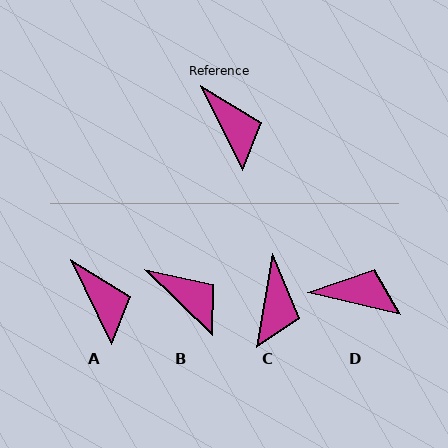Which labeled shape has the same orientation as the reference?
A.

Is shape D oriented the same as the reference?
No, it is off by about 51 degrees.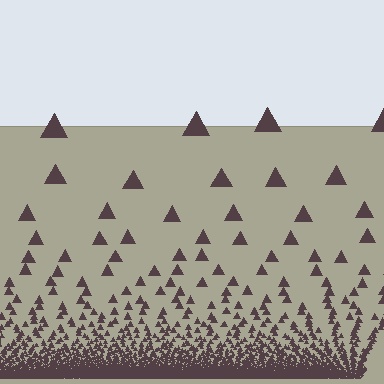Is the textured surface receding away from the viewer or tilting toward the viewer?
The surface appears to tilt toward the viewer. Texture elements get larger and sparser toward the top.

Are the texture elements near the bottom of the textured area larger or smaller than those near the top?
Smaller. The gradient is inverted — elements near the bottom are smaller and denser.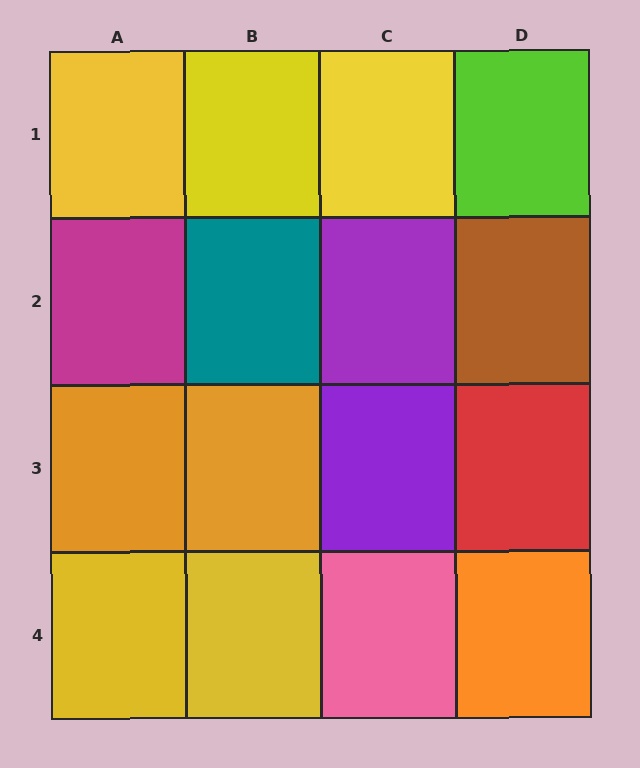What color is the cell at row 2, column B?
Teal.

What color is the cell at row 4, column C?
Pink.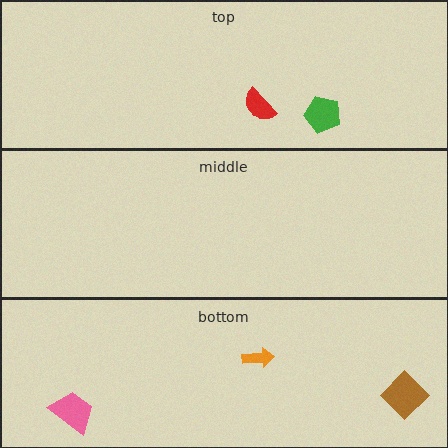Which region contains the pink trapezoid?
The bottom region.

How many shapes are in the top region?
2.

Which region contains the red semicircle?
The top region.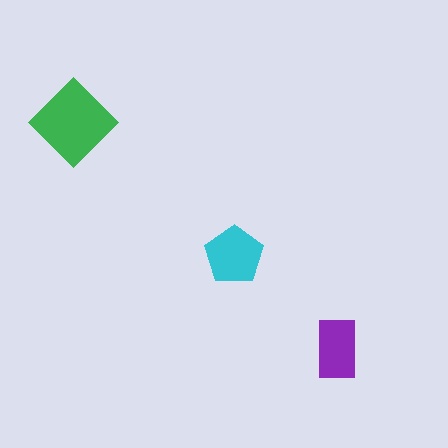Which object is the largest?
The green diamond.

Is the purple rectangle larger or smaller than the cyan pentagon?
Smaller.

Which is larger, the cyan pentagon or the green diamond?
The green diamond.